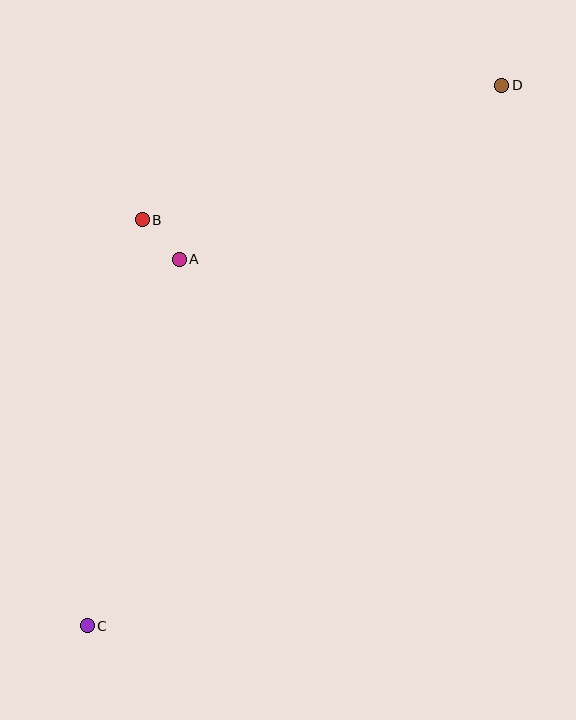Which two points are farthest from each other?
Points C and D are farthest from each other.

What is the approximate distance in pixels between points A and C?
The distance between A and C is approximately 377 pixels.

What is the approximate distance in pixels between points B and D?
The distance between B and D is approximately 384 pixels.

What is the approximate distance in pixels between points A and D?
The distance between A and D is approximately 367 pixels.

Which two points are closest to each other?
Points A and B are closest to each other.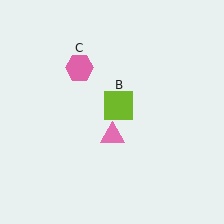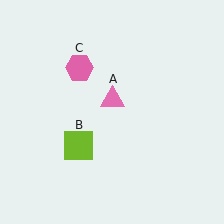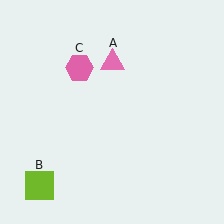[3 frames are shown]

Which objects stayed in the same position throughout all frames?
Pink hexagon (object C) remained stationary.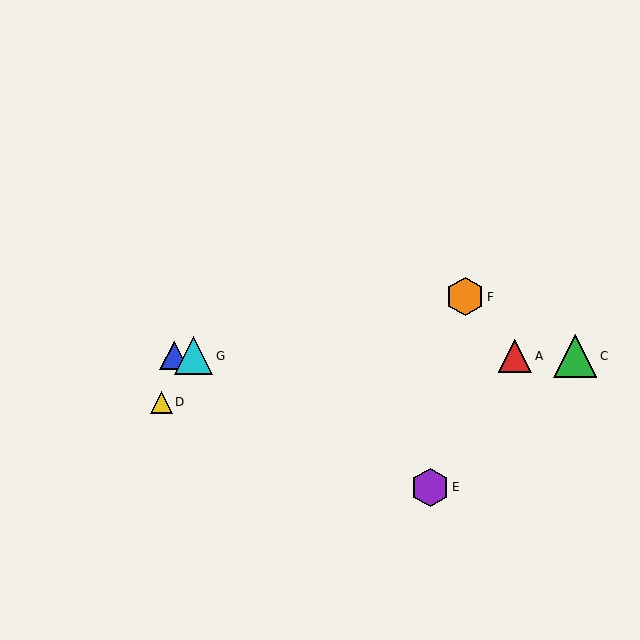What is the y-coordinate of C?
Object C is at y≈356.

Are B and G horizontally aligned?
Yes, both are at y≈356.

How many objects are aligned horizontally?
4 objects (A, B, C, G) are aligned horizontally.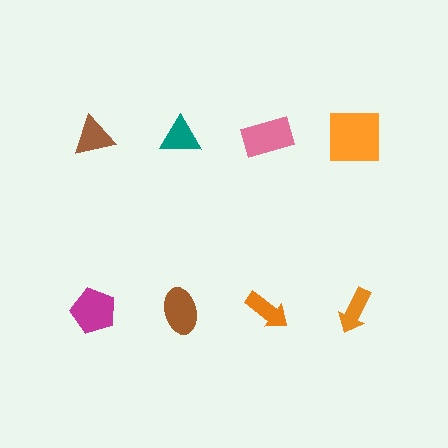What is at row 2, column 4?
An orange arrow.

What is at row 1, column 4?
An orange square.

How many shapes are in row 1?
4 shapes.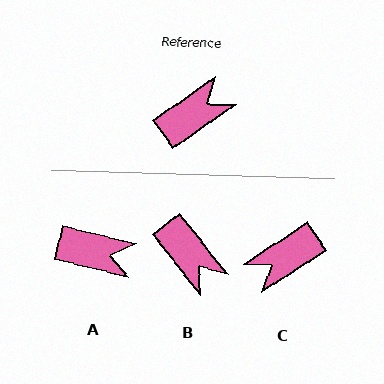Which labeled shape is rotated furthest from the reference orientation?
C, about 178 degrees away.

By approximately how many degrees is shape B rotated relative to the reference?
Approximately 87 degrees clockwise.